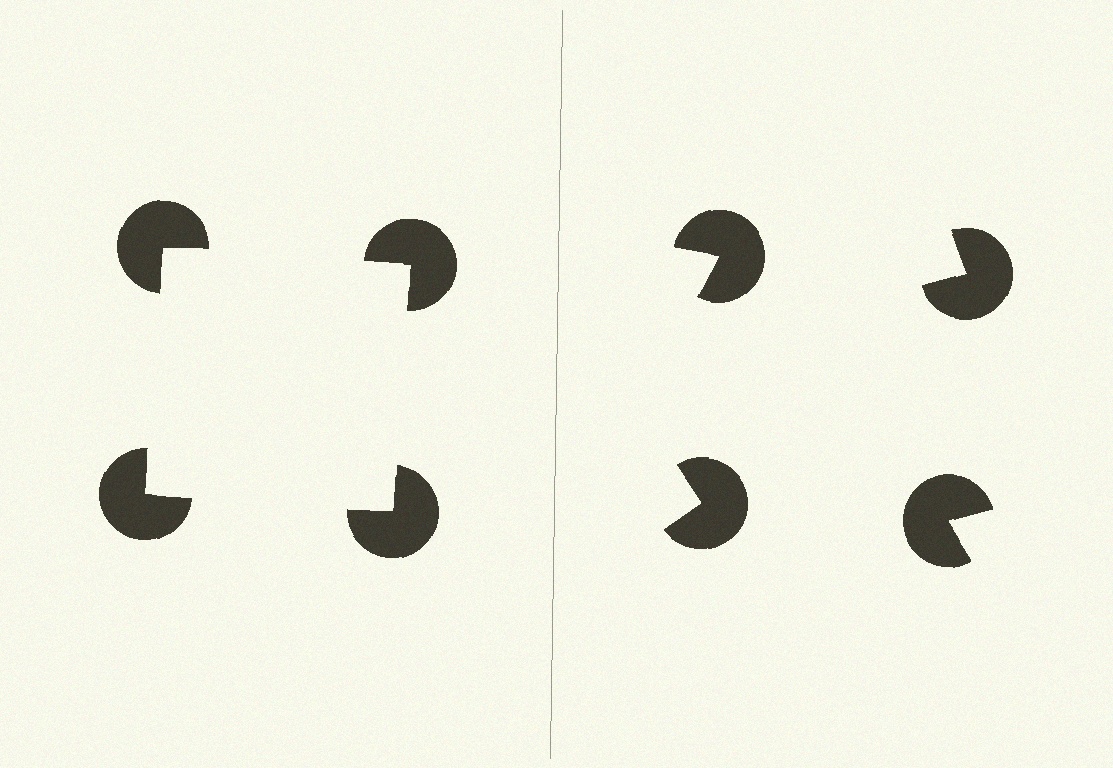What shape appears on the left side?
An illusory square.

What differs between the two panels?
The pac-man discs are positioned identically on both sides; only the wedge orientations differ. On the left they align to a square; on the right they are misaligned.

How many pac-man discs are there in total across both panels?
8 — 4 on each side.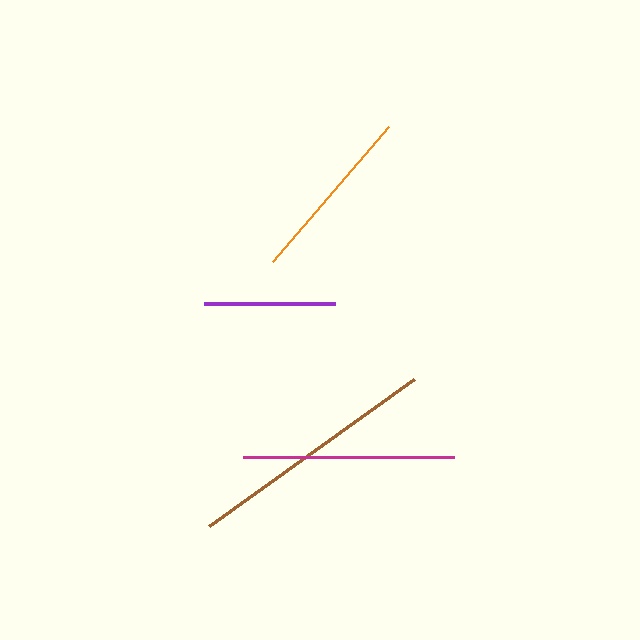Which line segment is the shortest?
The purple line is the shortest at approximately 131 pixels.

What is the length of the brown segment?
The brown segment is approximately 252 pixels long.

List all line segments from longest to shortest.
From longest to shortest: brown, magenta, orange, purple.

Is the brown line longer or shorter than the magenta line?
The brown line is longer than the magenta line.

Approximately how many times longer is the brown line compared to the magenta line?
The brown line is approximately 1.2 times the length of the magenta line.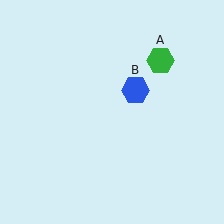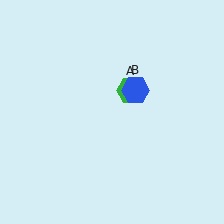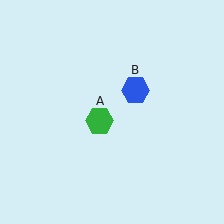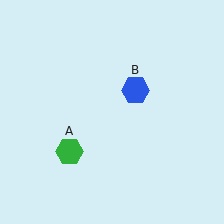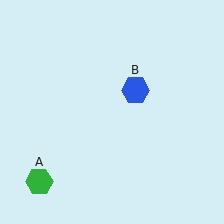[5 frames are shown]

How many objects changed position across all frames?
1 object changed position: green hexagon (object A).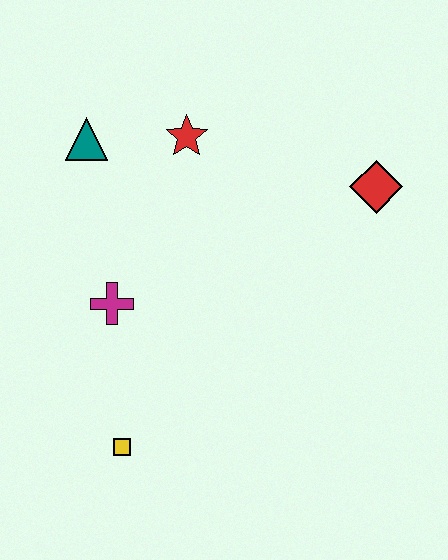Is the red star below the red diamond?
No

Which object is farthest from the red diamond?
The yellow square is farthest from the red diamond.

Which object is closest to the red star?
The teal triangle is closest to the red star.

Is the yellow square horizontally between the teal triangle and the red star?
Yes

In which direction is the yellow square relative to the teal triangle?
The yellow square is below the teal triangle.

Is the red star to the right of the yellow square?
Yes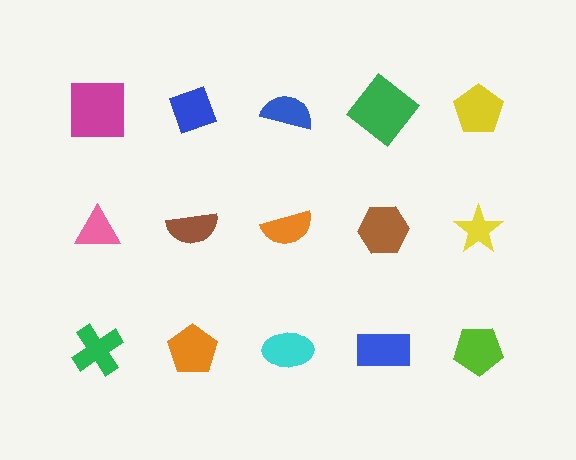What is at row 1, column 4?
A green diamond.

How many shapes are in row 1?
5 shapes.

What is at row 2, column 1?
A pink triangle.